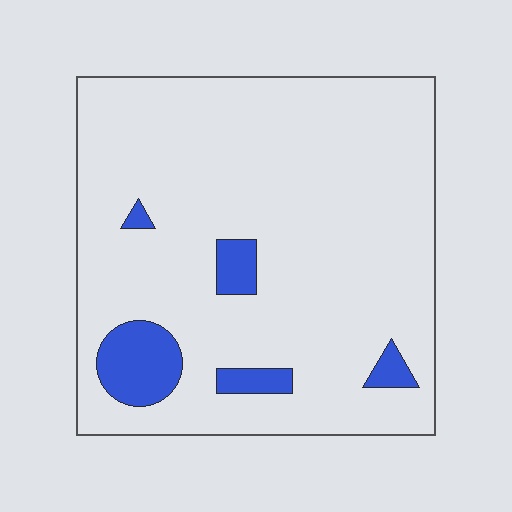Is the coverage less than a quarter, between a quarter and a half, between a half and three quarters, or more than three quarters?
Less than a quarter.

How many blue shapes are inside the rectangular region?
5.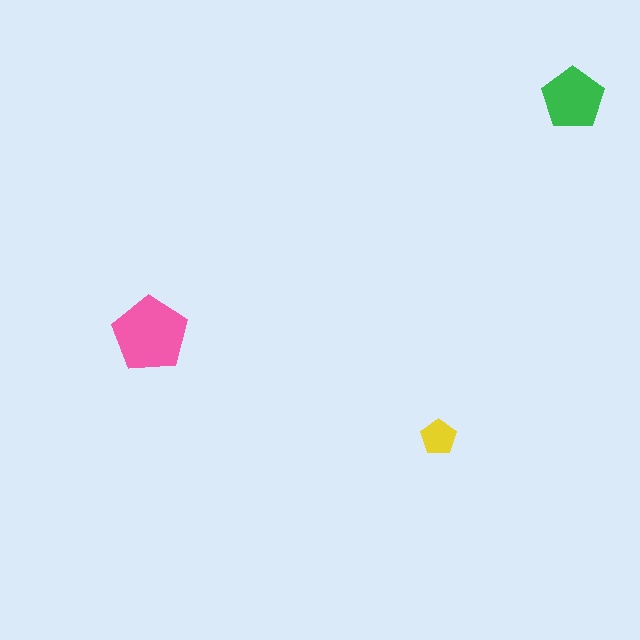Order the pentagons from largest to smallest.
the pink one, the green one, the yellow one.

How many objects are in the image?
There are 3 objects in the image.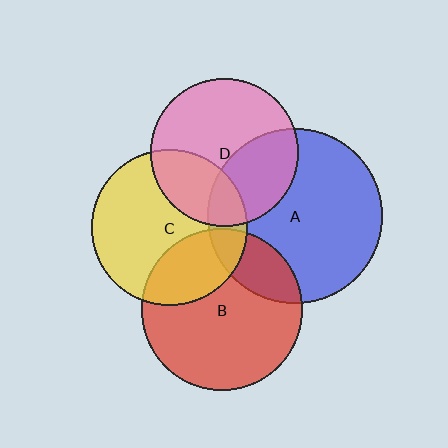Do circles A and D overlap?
Yes.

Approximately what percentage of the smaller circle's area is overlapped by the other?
Approximately 35%.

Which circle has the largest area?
Circle A (blue).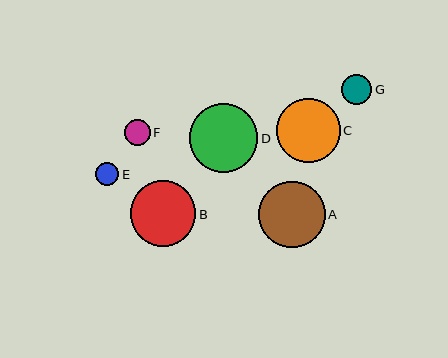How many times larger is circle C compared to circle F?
Circle C is approximately 2.4 times the size of circle F.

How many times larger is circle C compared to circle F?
Circle C is approximately 2.4 times the size of circle F.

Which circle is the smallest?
Circle E is the smallest with a size of approximately 23 pixels.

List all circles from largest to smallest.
From largest to smallest: D, A, B, C, G, F, E.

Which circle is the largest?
Circle D is the largest with a size of approximately 69 pixels.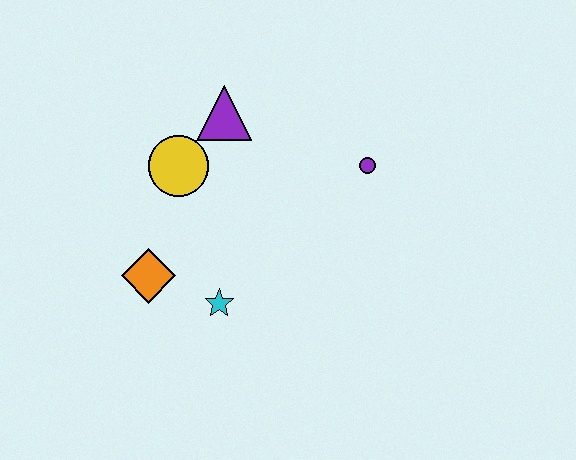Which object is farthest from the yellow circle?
The purple circle is farthest from the yellow circle.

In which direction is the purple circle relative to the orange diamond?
The purple circle is to the right of the orange diamond.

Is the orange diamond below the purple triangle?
Yes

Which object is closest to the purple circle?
The purple triangle is closest to the purple circle.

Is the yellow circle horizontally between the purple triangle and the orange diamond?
Yes